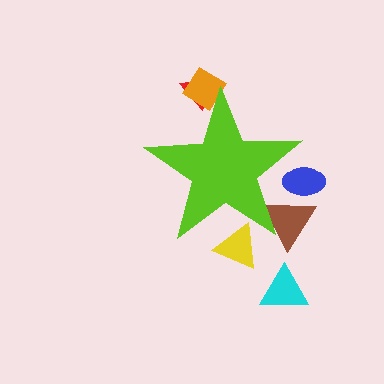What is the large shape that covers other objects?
A lime star.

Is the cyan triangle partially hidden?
No, the cyan triangle is fully visible.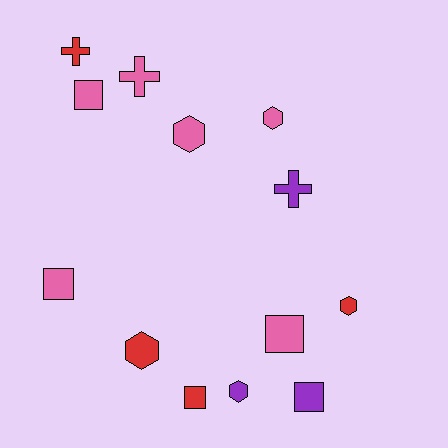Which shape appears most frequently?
Hexagon, with 5 objects.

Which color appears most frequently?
Pink, with 6 objects.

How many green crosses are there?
There are no green crosses.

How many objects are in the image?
There are 13 objects.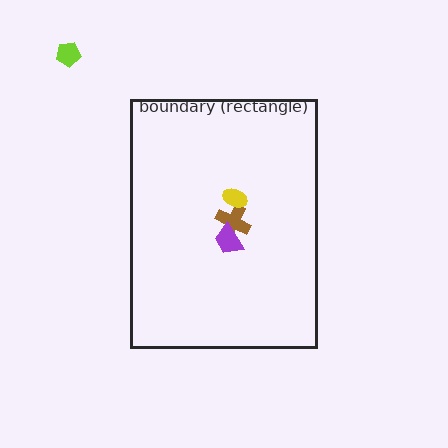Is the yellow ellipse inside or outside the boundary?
Inside.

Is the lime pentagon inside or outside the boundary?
Outside.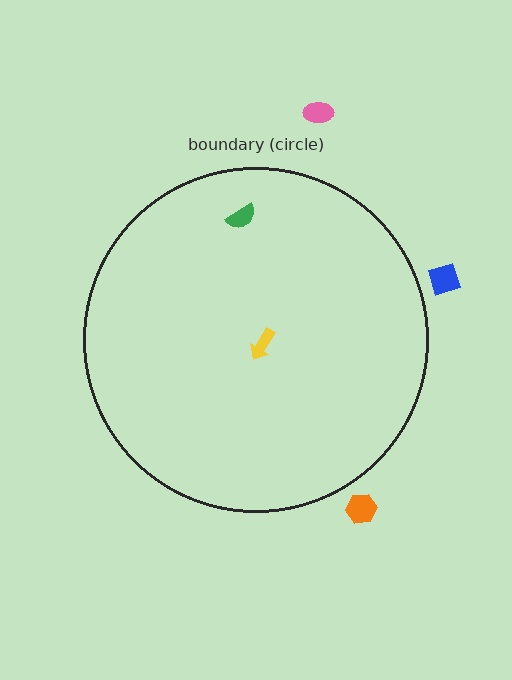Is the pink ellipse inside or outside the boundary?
Outside.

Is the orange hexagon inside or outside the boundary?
Outside.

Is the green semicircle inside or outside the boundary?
Inside.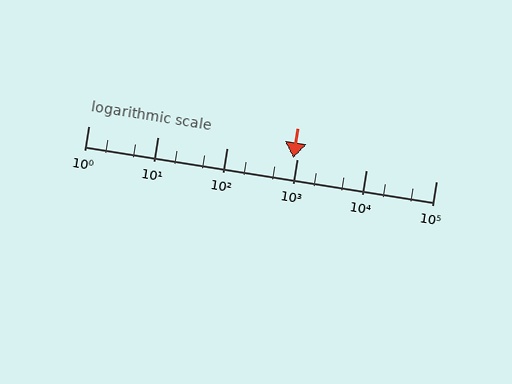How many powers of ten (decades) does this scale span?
The scale spans 5 decades, from 1 to 100000.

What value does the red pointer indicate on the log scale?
The pointer indicates approximately 890.